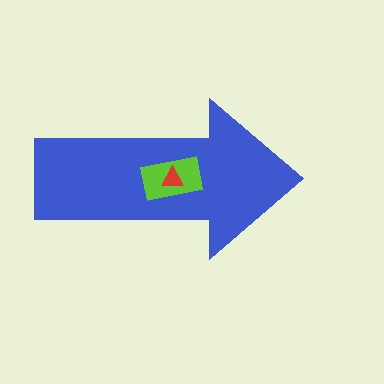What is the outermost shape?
The blue arrow.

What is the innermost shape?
The red triangle.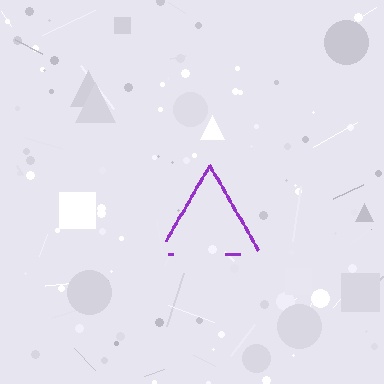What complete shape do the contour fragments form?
The contour fragments form a triangle.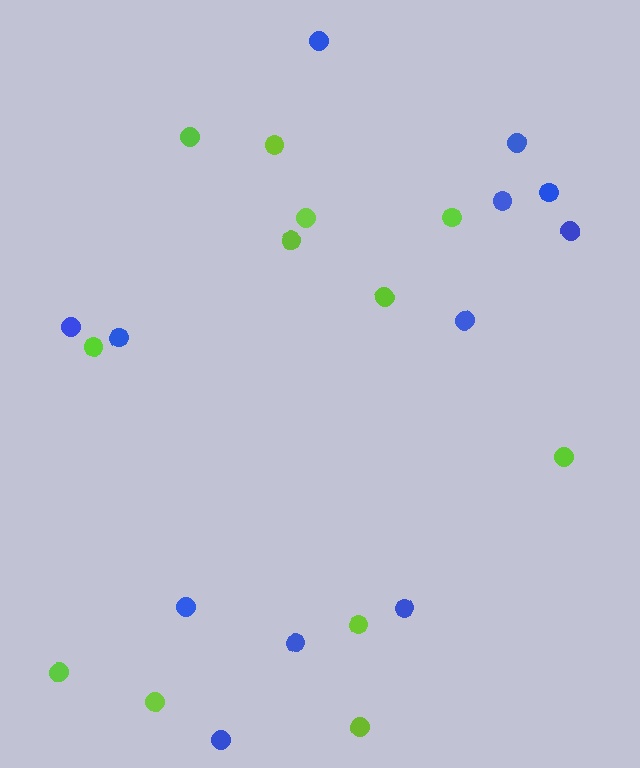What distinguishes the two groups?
There are 2 groups: one group of blue circles (12) and one group of lime circles (12).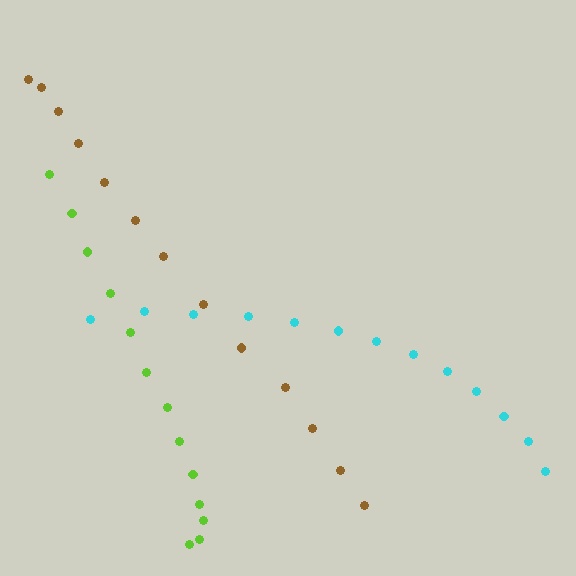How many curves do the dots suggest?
There are 3 distinct paths.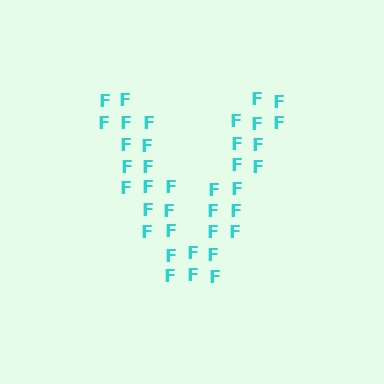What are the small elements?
The small elements are letter F's.